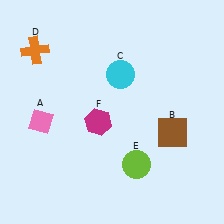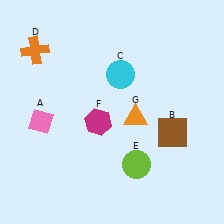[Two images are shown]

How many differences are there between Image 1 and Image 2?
There is 1 difference between the two images.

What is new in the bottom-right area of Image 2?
An orange triangle (G) was added in the bottom-right area of Image 2.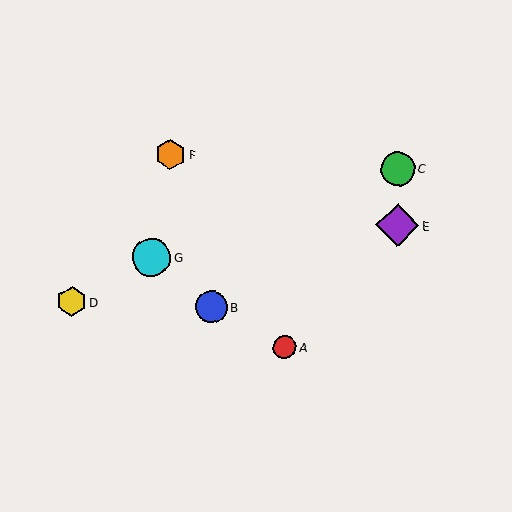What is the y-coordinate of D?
Object D is at y≈301.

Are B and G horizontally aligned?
No, B is at y≈307 and G is at y≈257.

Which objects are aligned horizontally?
Objects B, D are aligned horizontally.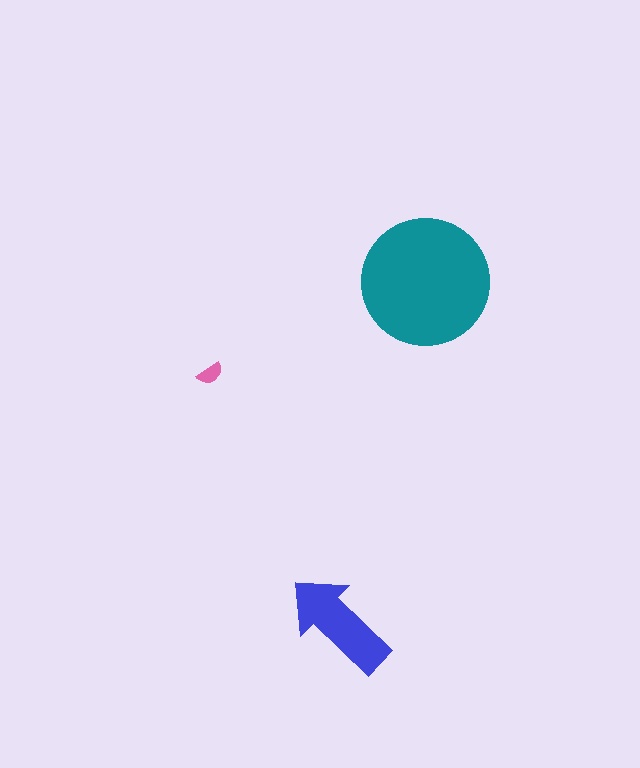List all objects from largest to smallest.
The teal circle, the blue arrow, the pink semicircle.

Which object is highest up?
The teal circle is topmost.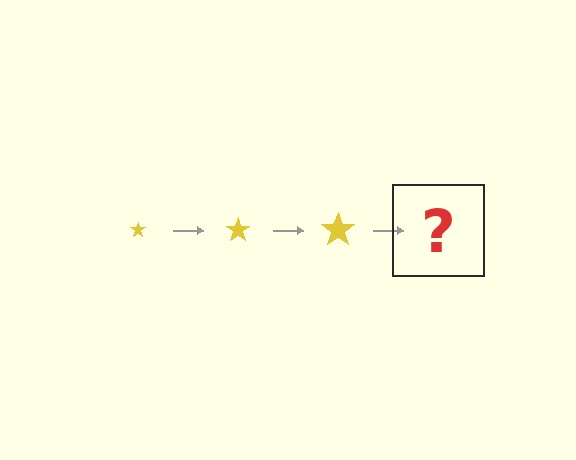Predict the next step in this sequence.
The next step is a yellow star, larger than the previous one.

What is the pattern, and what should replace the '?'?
The pattern is that the star gets progressively larger each step. The '?' should be a yellow star, larger than the previous one.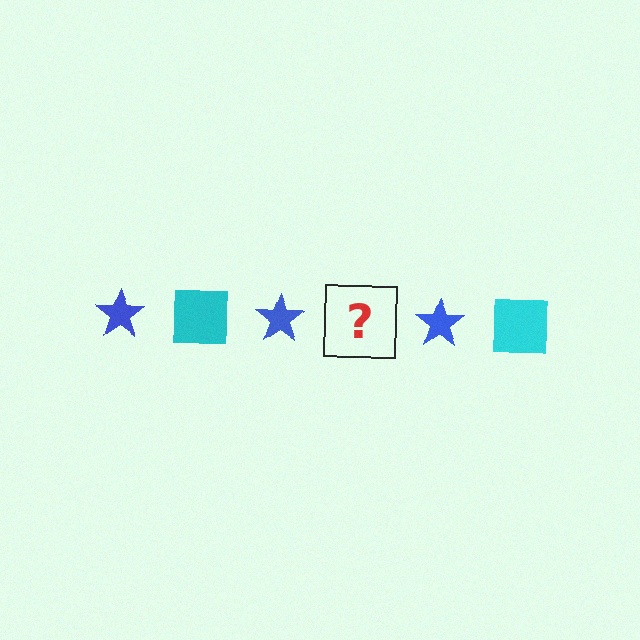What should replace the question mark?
The question mark should be replaced with a cyan square.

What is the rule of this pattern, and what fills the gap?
The rule is that the pattern alternates between blue star and cyan square. The gap should be filled with a cyan square.